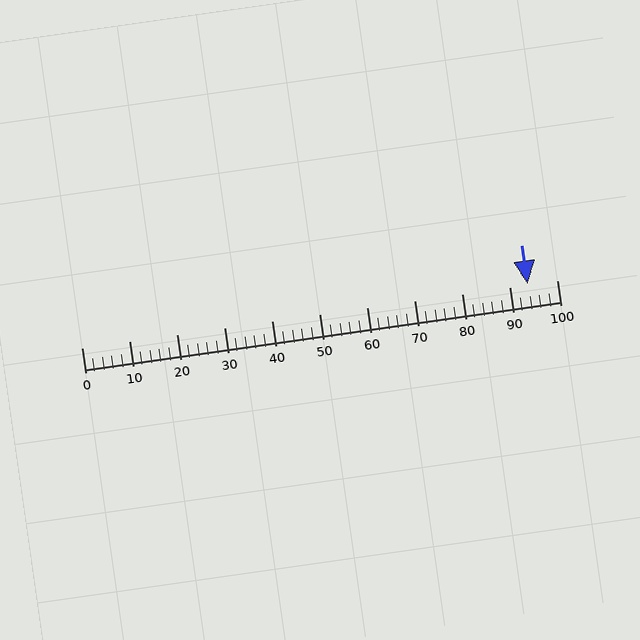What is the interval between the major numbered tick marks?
The major tick marks are spaced 10 units apart.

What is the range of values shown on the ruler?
The ruler shows values from 0 to 100.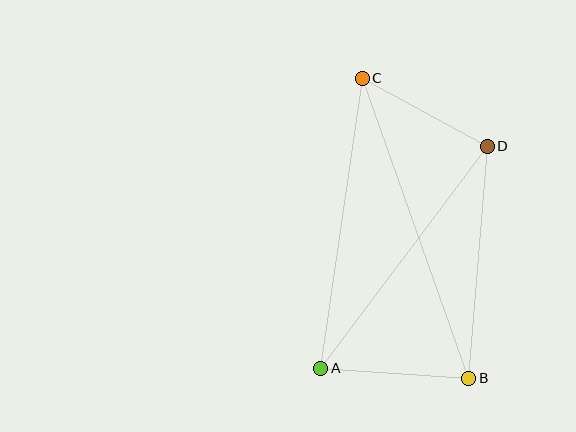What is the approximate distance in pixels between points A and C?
The distance between A and C is approximately 293 pixels.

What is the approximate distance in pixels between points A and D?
The distance between A and D is approximately 277 pixels.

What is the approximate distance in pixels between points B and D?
The distance between B and D is approximately 233 pixels.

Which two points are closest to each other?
Points C and D are closest to each other.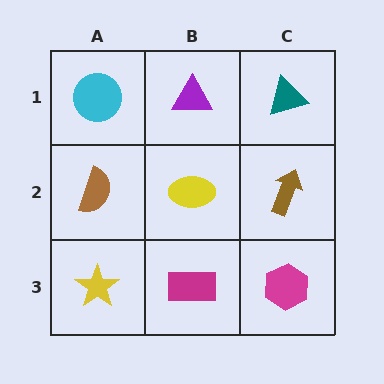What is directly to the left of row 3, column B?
A yellow star.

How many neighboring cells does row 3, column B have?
3.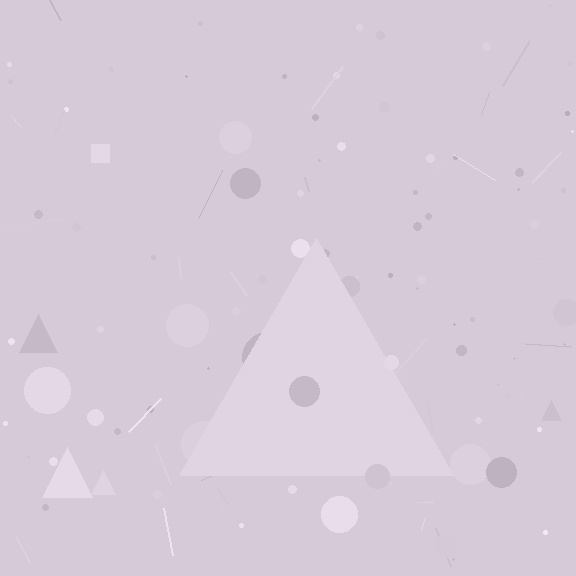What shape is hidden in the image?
A triangle is hidden in the image.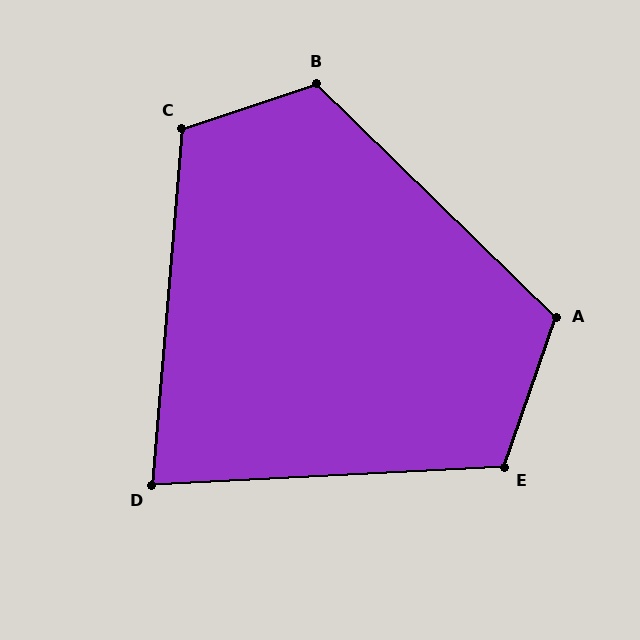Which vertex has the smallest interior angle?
D, at approximately 82 degrees.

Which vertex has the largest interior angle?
B, at approximately 117 degrees.